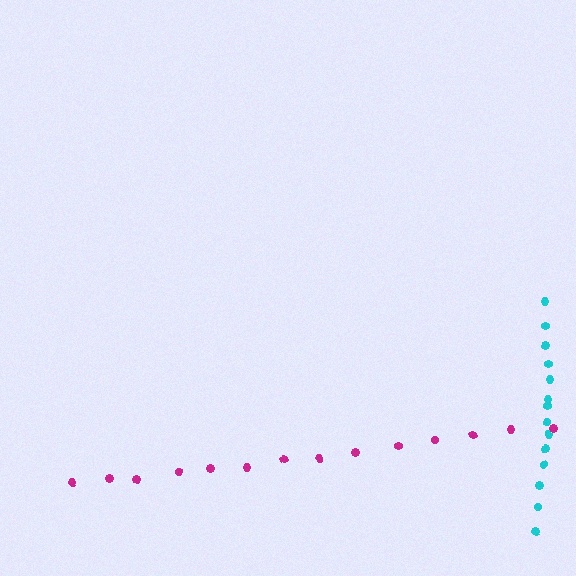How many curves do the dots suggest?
There are 2 distinct paths.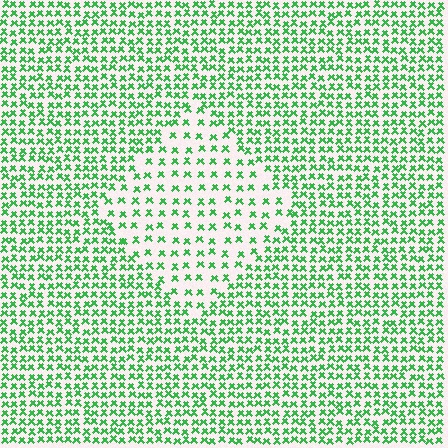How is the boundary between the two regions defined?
The boundary is defined by a change in element density (approximately 2.0x ratio). All elements are the same color, size, and shape.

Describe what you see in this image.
The image contains small green elements arranged at two different densities. A diamond-shaped region is visible where the elements are less densely packed than the surrounding area.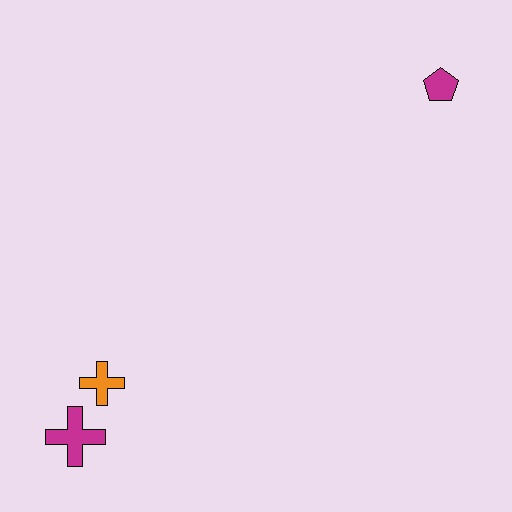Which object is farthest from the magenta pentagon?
The magenta cross is farthest from the magenta pentagon.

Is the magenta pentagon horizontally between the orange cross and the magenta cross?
No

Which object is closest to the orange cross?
The magenta cross is closest to the orange cross.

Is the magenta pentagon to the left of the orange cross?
No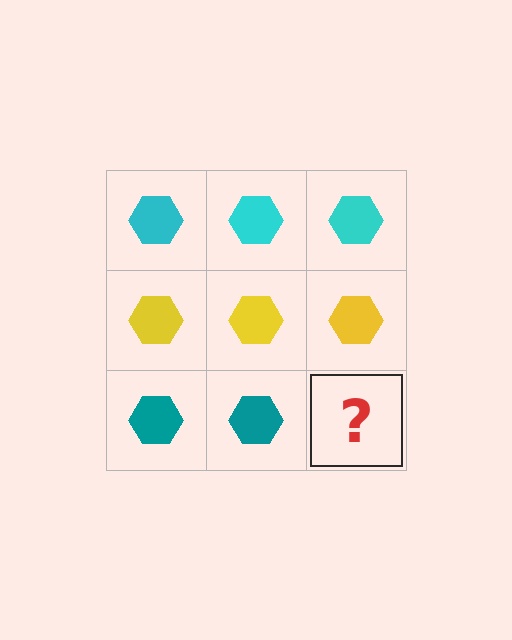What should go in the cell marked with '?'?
The missing cell should contain a teal hexagon.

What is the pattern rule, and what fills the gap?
The rule is that each row has a consistent color. The gap should be filled with a teal hexagon.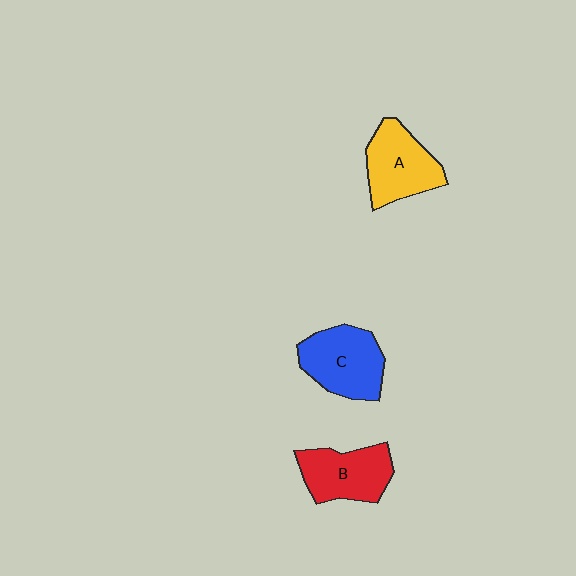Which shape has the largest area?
Shape C (blue).